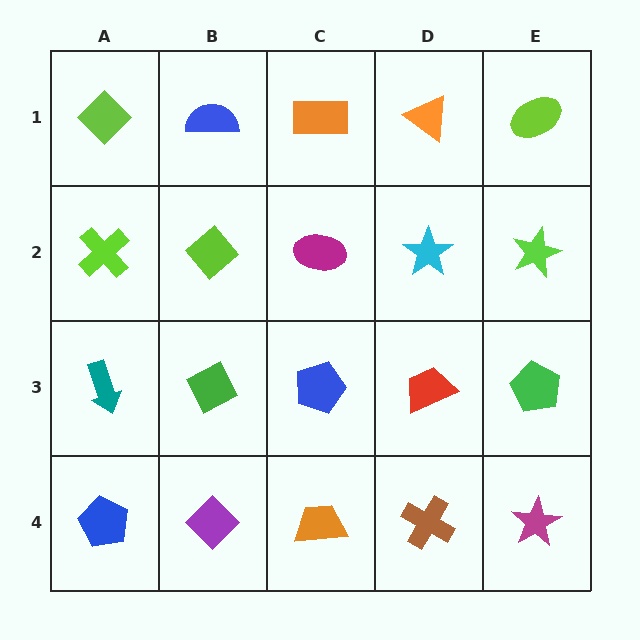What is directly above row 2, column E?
A lime ellipse.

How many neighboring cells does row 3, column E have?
3.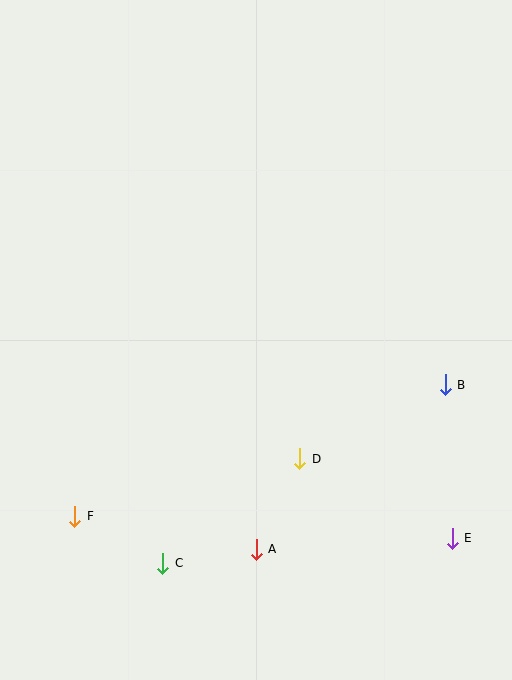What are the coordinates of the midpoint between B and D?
The midpoint between B and D is at (372, 422).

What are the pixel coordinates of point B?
Point B is at (445, 385).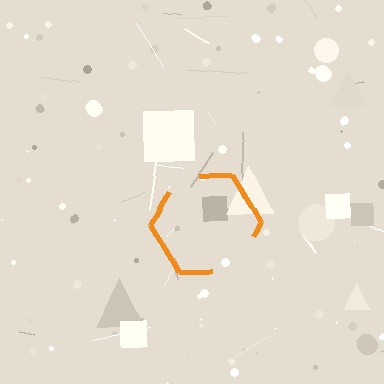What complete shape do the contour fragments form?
The contour fragments form a hexagon.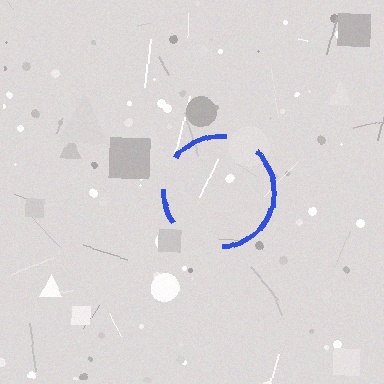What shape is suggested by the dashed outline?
The dashed outline suggests a circle.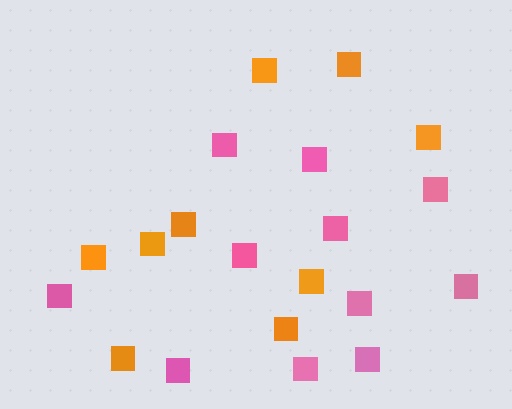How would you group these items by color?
There are 2 groups: one group of orange squares (9) and one group of pink squares (11).